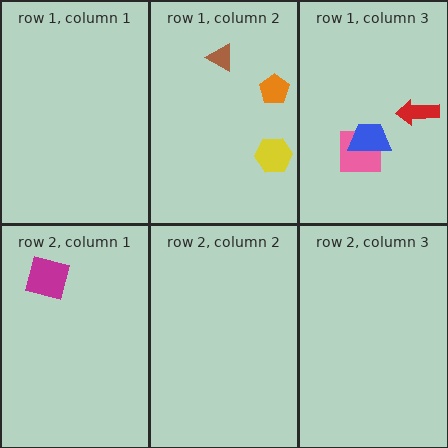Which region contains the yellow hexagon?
The row 1, column 2 region.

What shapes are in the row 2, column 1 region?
The magenta square.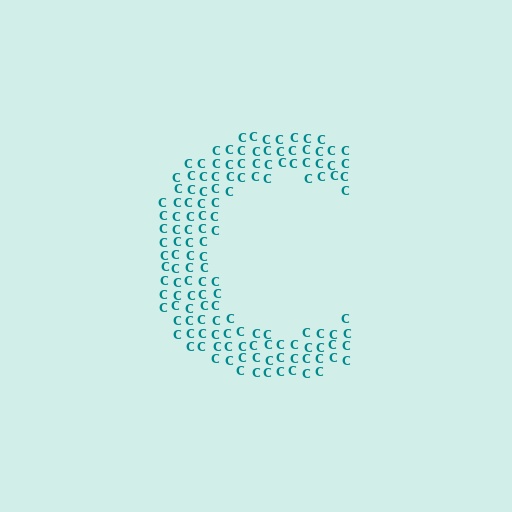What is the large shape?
The large shape is the letter C.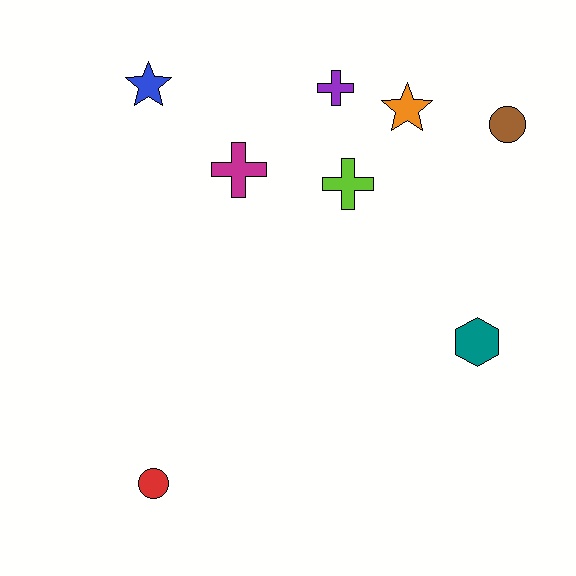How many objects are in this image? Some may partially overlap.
There are 8 objects.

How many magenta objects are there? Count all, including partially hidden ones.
There is 1 magenta object.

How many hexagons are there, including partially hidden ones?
There is 1 hexagon.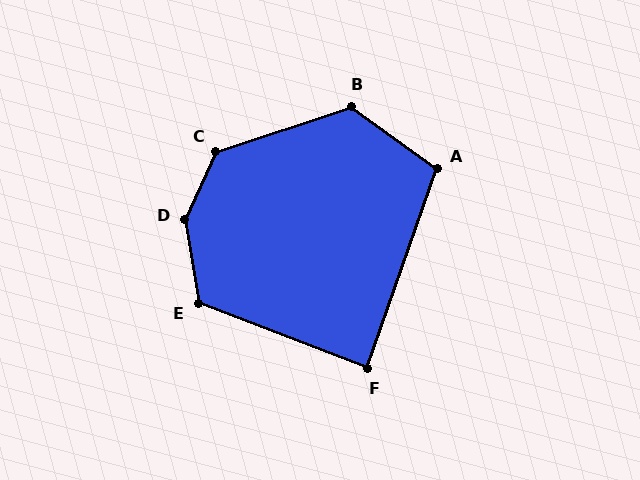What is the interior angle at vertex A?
Approximately 107 degrees (obtuse).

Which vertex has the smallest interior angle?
F, at approximately 88 degrees.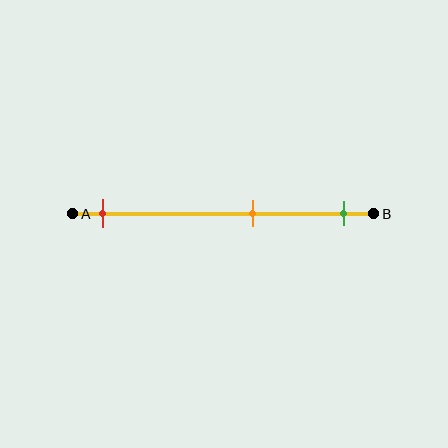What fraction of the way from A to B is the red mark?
The red mark is approximately 10% (0.1) of the way from A to B.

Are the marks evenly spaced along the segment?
No, the marks are not evenly spaced.